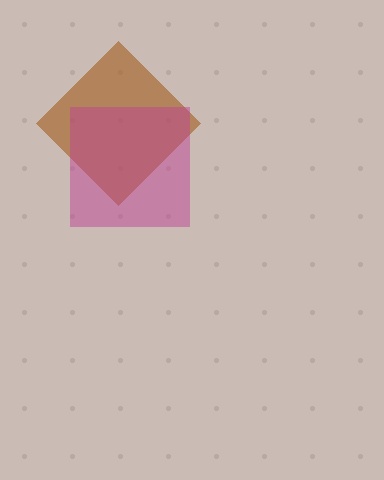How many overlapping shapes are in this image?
There are 2 overlapping shapes in the image.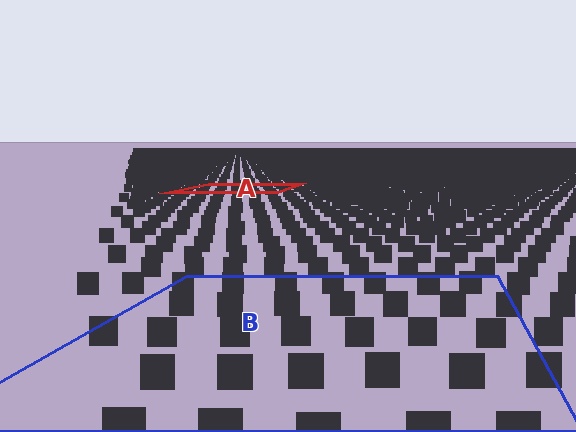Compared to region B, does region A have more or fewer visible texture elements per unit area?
Region A has more texture elements per unit area — they are packed more densely because it is farther away.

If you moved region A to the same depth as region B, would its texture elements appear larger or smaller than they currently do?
They would appear larger. At a closer depth, the same texture elements are projected at a bigger on-screen size.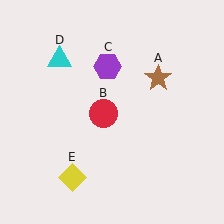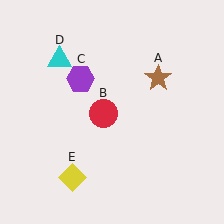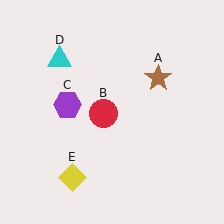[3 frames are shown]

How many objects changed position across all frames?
1 object changed position: purple hexagon (object C).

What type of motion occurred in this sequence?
The purple hexagon (object C) rotated counterclockwise around the center of the scene.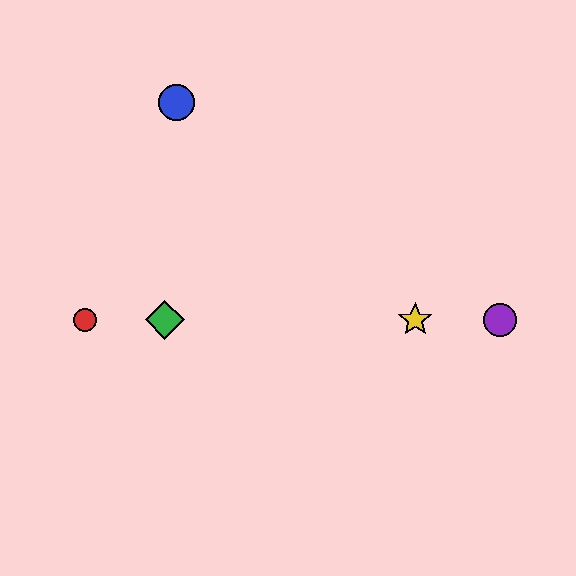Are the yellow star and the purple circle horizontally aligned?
Yes, both are at y≈320.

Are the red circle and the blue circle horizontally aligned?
No, the red circle is at y≈320 and the blue circle is at y≈103.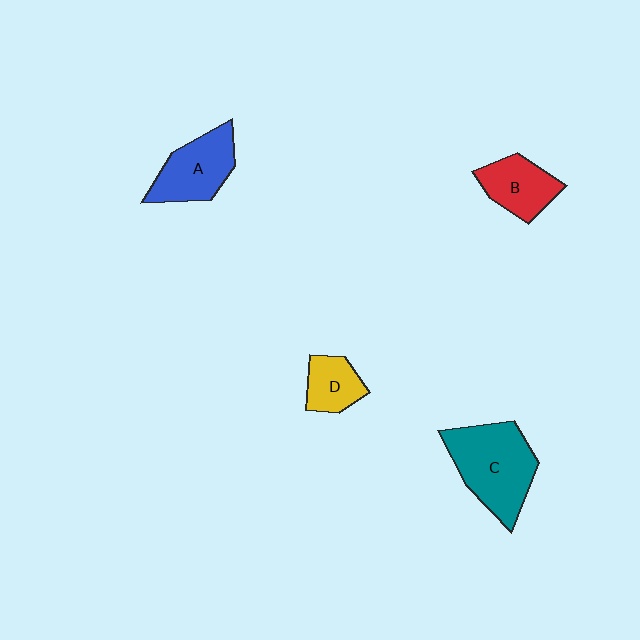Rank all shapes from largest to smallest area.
From largest to smallest: C (teal), A (blue), B (red), D (yellow).